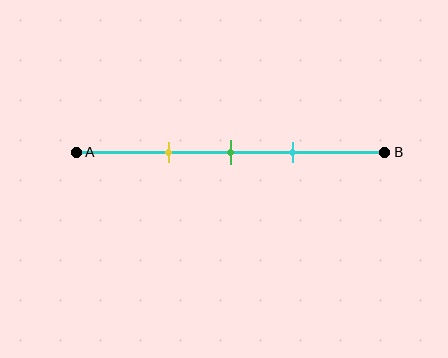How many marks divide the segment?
There are 3 marks dividing the segment.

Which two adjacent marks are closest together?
The green and cyan marks are the closest adjacent pair.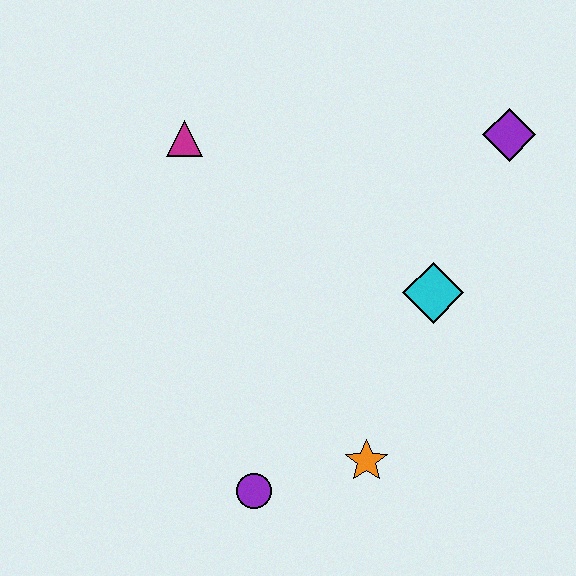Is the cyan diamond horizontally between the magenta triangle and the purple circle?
No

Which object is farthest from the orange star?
The magenta triangle is farthest from the orange star.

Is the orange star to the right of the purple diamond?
No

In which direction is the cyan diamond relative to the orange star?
The cyan diamond is above the orange star.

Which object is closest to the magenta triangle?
The cyan diamond is closest to the magenta triangle.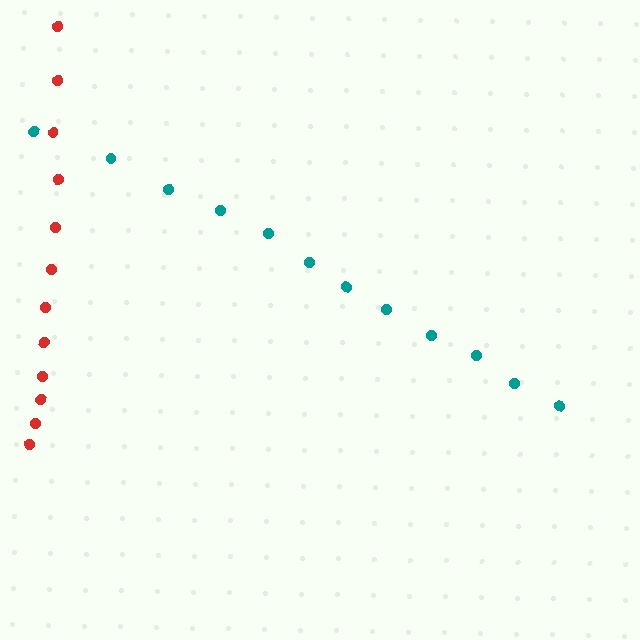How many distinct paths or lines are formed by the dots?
There are 2 distinct paths.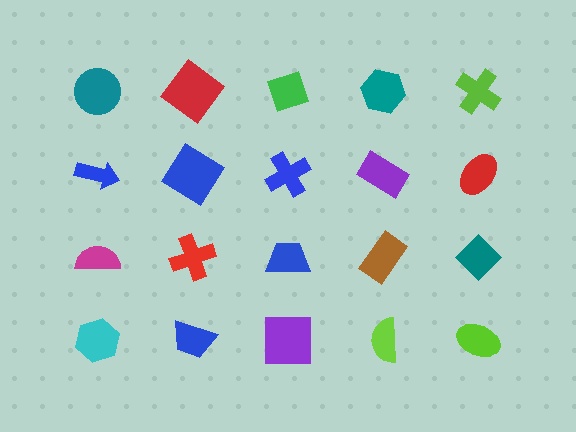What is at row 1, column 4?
A teal hexagon.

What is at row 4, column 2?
A blue trapezoid.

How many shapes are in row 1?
5 shapes.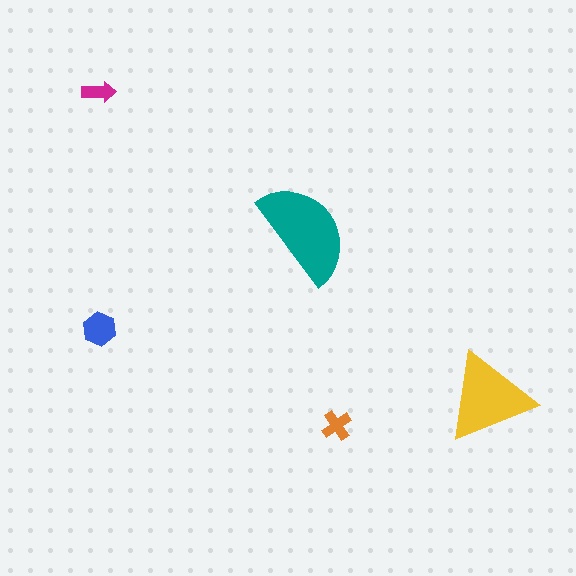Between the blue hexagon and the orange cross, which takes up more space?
The blue hexagon.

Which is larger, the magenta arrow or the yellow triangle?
The yellow triangle.